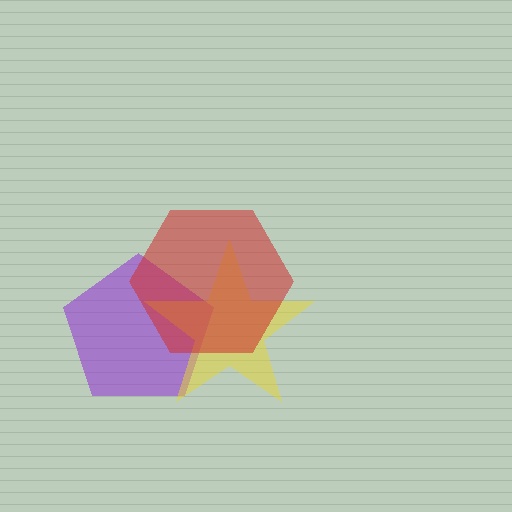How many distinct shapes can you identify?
There are 3 distinct shapes: a purple pentagon, a yellow star, a red hexagon.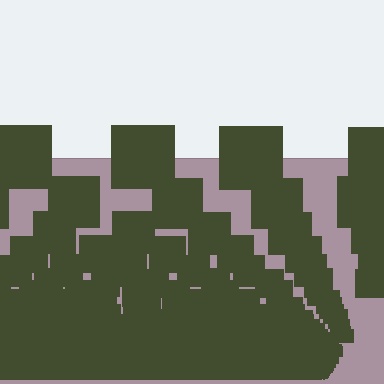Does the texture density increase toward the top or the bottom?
Density increases toward the bottom.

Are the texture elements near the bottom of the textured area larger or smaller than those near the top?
Smaller. The gradient is inverted — elements near the bottom are smaller and denser.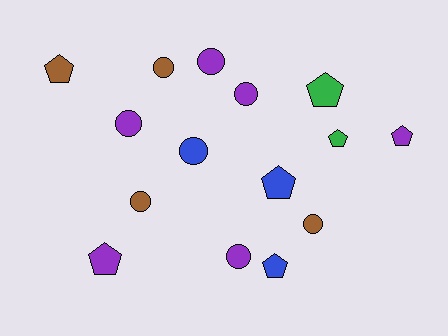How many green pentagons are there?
There are 2 green pentagons.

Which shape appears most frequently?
Circle, with 8 objects.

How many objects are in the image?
There are 15 objects.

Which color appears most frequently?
Purple, with 6 objects.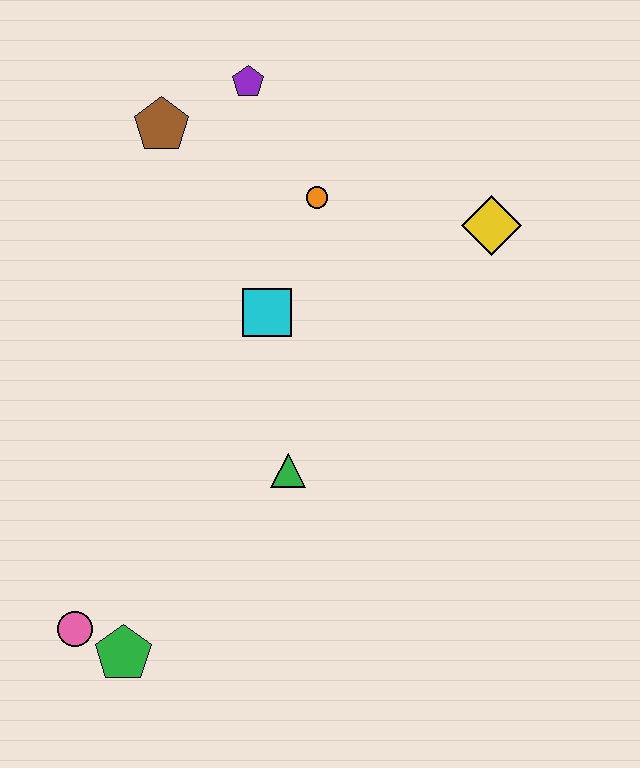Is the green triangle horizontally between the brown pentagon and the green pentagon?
No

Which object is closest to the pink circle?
The green pentagon is closest to the pink circle.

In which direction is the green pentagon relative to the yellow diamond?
The green pentagon is below the yellow diamond.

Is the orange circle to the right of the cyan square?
Yes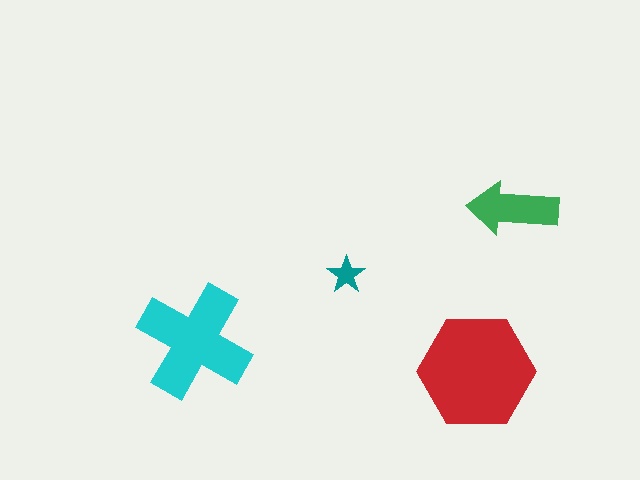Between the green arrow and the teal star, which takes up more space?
The green arrow.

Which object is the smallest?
The teal star.